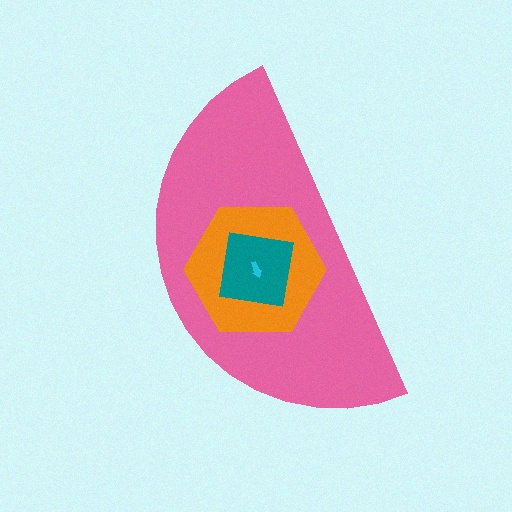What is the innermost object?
The cyan arrow.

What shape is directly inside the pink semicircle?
The orange hexagon.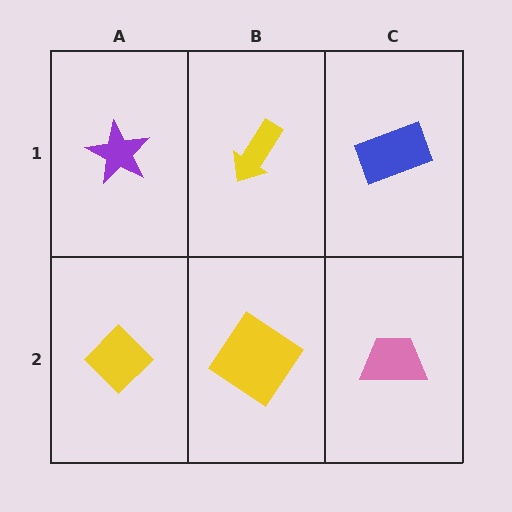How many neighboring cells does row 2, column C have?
2.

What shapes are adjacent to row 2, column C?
A blue rectangle (row 1, column C), a yellow diamond (row 2, column B).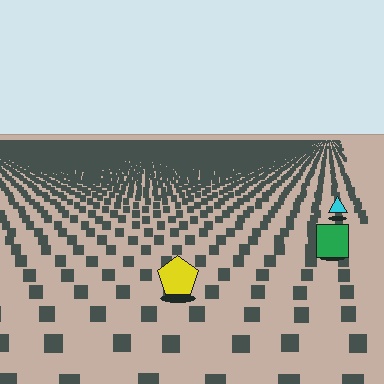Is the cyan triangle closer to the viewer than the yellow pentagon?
No. The yellow pentagon is closer — you can tell from the texture gradient: the ground texture is coarser near it.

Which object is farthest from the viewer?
The cyan triangle is farthest from the viewer. It appears smaller and the ground texture around it is denser.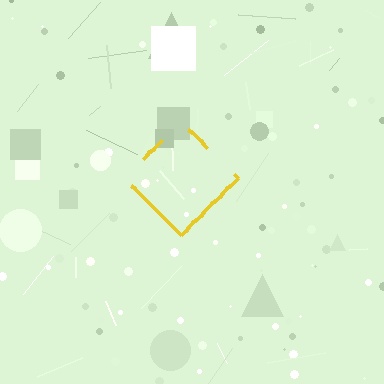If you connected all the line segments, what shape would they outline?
They would outline a diamond.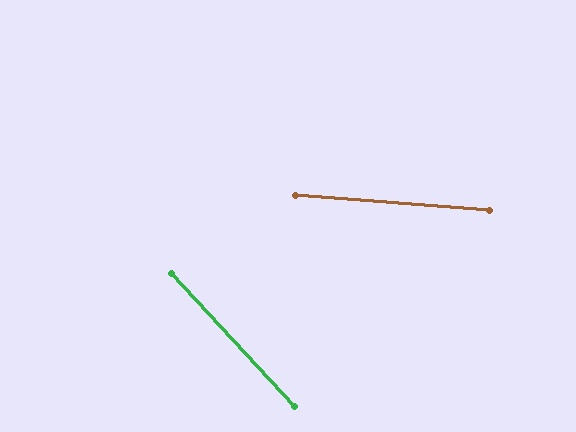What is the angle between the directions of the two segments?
Approximately 43 degrees.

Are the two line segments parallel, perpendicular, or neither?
Neither parallel nor perpendicular — they differ by about 43°.